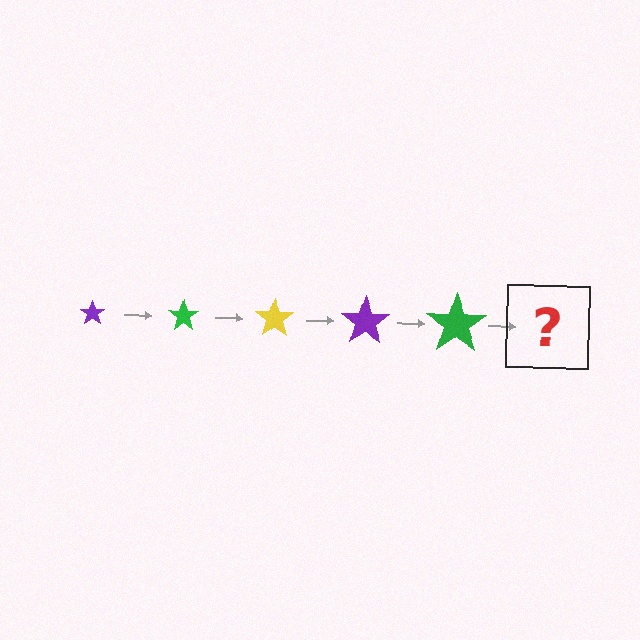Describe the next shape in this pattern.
It should be a yellow star, larger than the previous one.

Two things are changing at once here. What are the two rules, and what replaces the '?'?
The two rules are that the star grows larger each step and the color cycles through purple, green, and yellow. The '?' should be a yellow star, larger than the previous one.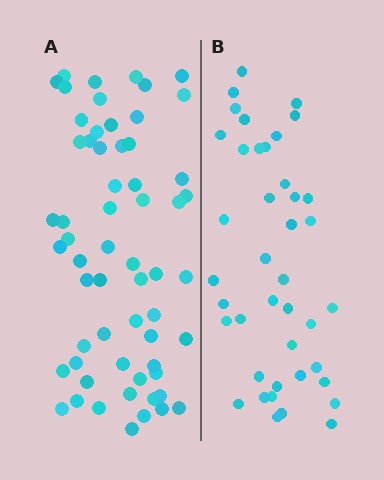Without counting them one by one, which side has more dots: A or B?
Region A (the left region) has more dots.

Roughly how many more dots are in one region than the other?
Region A has approximately 20 more dots than region B.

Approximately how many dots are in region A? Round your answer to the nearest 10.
About 60 dots.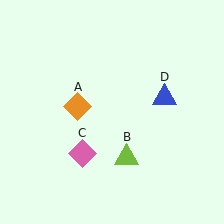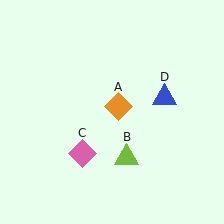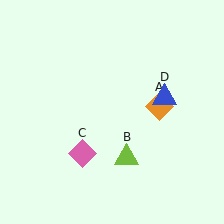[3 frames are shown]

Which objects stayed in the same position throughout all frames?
Lime triangle (object B) and pink diamond (object C) and blue triangle (object D) remained stationary.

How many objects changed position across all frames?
1 object changed position: orange diamond (object A).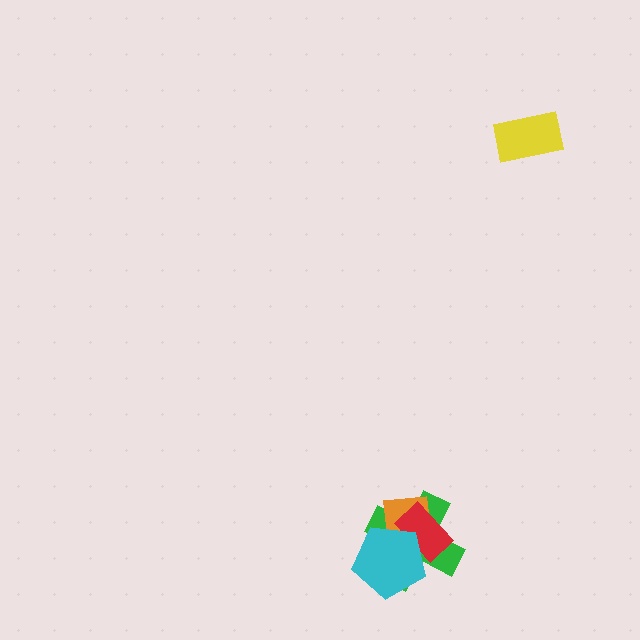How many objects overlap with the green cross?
3 objects overlap with the green cross.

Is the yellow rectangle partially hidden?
No, no other shape covers it.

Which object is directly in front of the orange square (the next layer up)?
The red rectangle is directly in front of the orange square.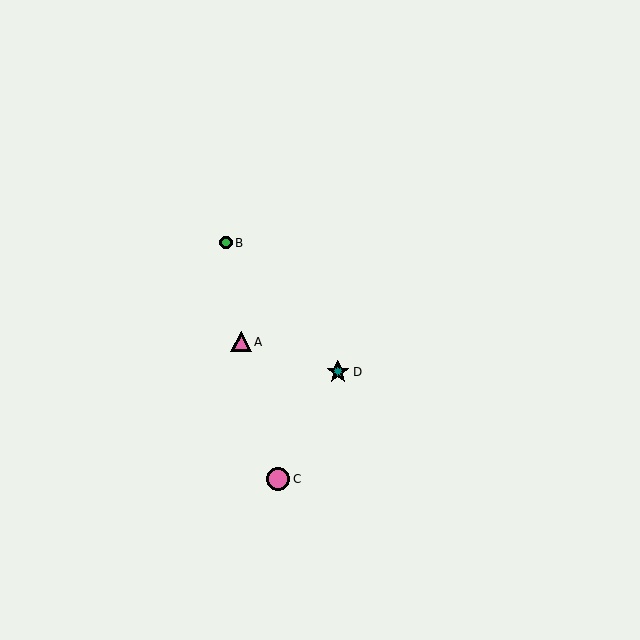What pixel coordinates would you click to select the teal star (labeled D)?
Click at (338, 372) to select the teal star D.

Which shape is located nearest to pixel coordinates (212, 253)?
The green circle (labeled B) at (226, 243) is nearest to that location.